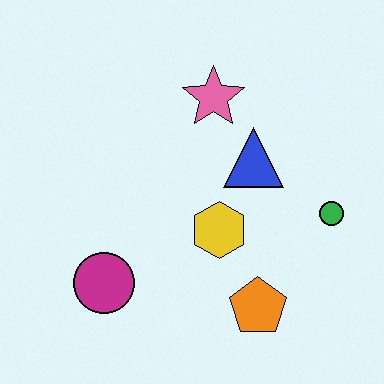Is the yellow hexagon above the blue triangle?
No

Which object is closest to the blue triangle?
The pink star is closest to the blue triangle.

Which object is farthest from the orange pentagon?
The pink star is farthest from the orange pentagon.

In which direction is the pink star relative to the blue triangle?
The pink star is above the blue triangle.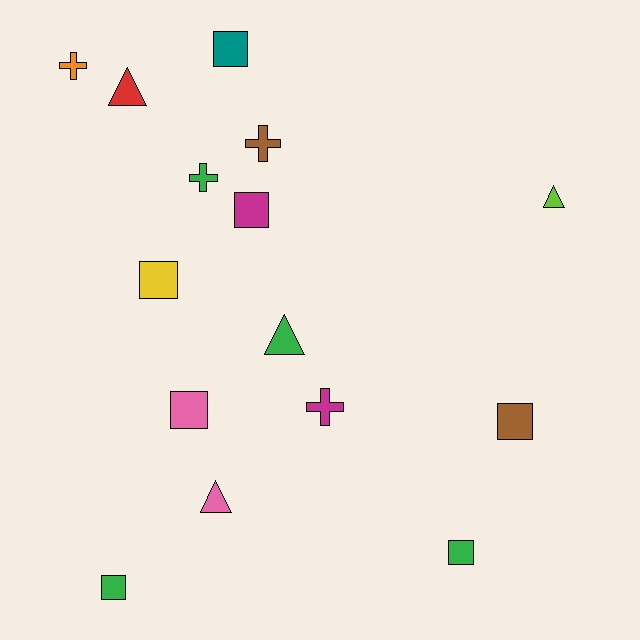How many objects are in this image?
There are 15 objects.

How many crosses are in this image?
There are 4 crosses.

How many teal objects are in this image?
There is 1 teal object.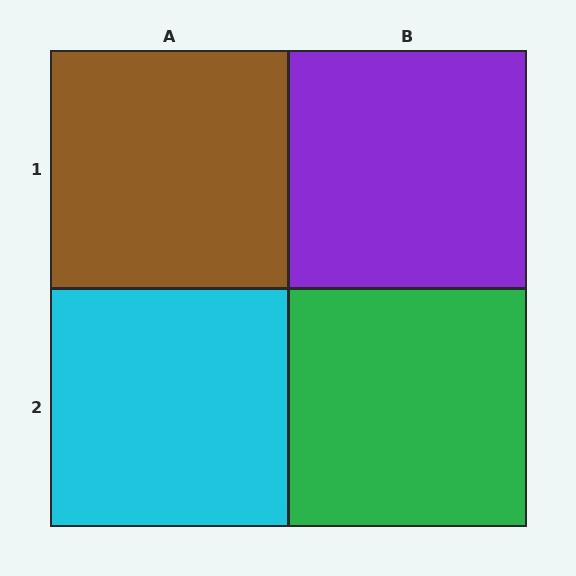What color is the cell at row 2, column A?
Cyan.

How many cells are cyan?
1 cell is cyan.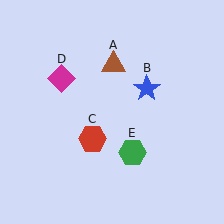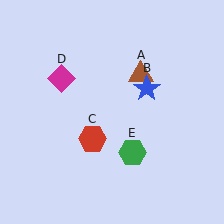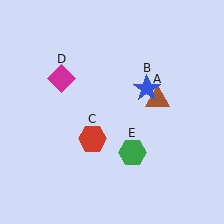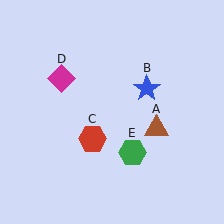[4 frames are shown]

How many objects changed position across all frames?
1 object changed position: brown triangle (object A).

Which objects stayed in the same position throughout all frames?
Blue star (object B) and red hexagon (object C) and magenta diamond (object D) and green hexagon (object E) remained stationary.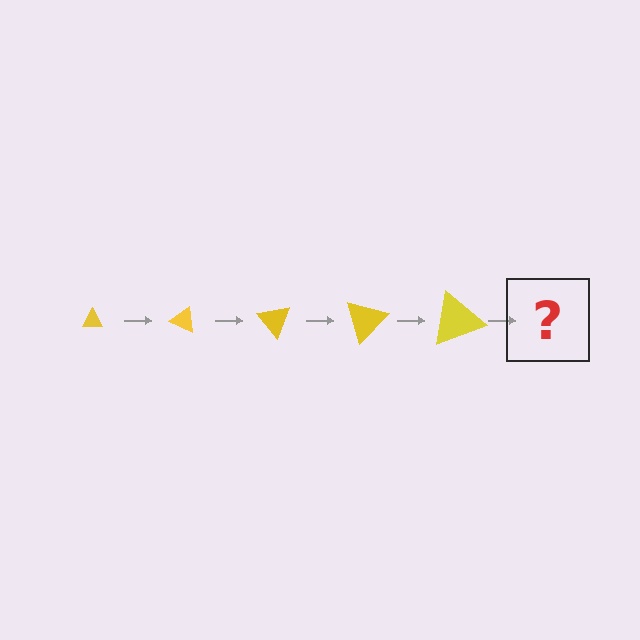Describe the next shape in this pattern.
It should be a triangle, larger than the previous one and rotated 125 degrees from the start.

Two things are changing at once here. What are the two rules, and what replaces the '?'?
The two rules are that the triangle grows larger each step and it rotates 25 degrees each step. The '?' should be a triangle, larger than the previous one and rotated 125 degrees from the start.